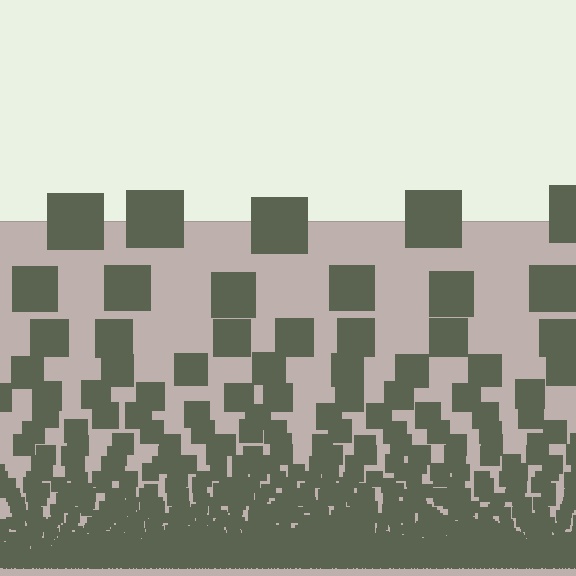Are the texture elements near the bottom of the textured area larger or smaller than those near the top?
Smaller. The gradient is inverted — elements near the bottom are smaller and denser.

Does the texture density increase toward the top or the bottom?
Density increases toward the bottom.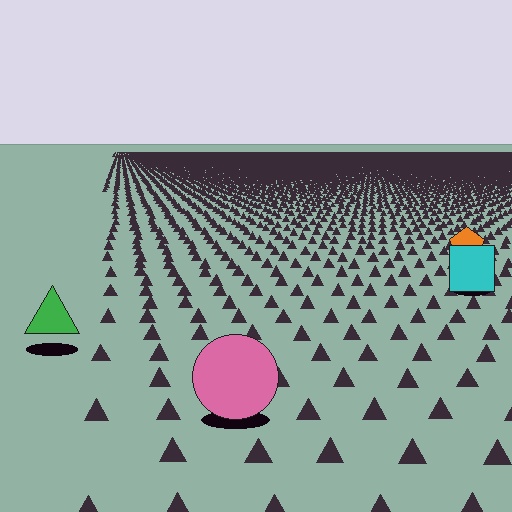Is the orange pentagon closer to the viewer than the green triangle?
No. The green triangle is closer — you can tell from the texture gradient: the ground texture is coarser near it.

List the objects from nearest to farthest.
From nearest to farthest: the pink circle, the green triangle, the cyan square, the orange pentagon.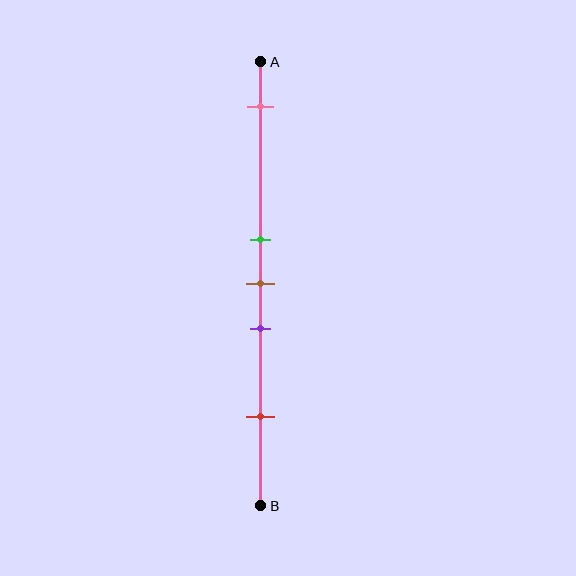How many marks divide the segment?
There are 5 marks dividing the segment.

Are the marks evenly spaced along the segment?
No, the marks are not evenly spaced.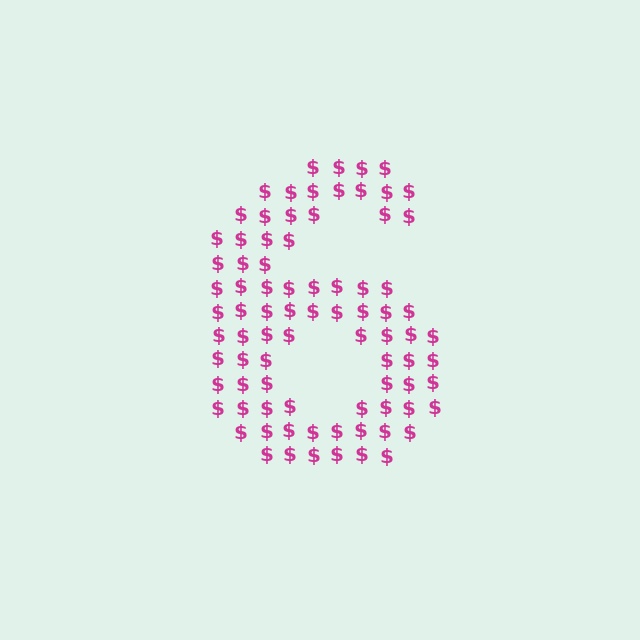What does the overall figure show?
The overall figure shows the digit 6.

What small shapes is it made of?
It is made of small dollar signs.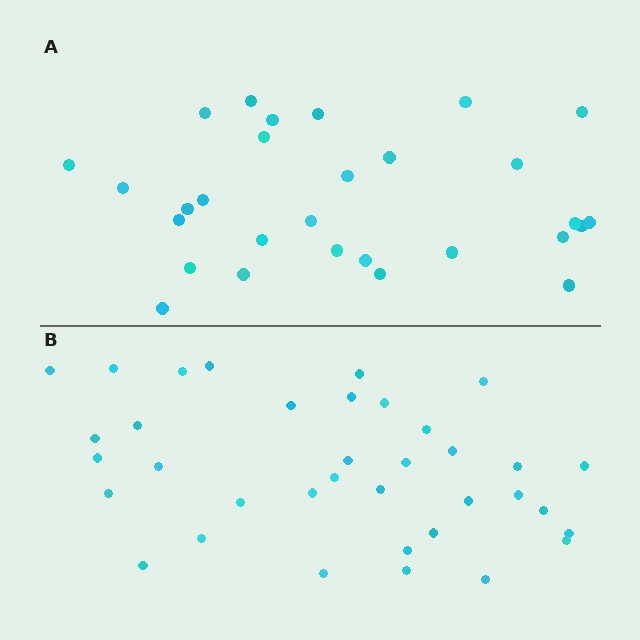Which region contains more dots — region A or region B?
Region B (the bottom region) has more dots.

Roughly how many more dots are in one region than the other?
Region B has roughly 8 or so more dots than region A.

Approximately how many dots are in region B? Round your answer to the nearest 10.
About 40 dots. (The exact count is 36, which rounds to 40.)